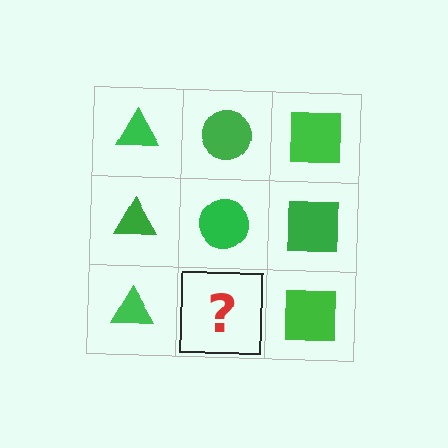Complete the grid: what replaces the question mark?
The question mark should be replaced with a green circle.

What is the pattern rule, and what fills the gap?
The rule is that each column has a consistent shape. The gap should be filled with a green circle.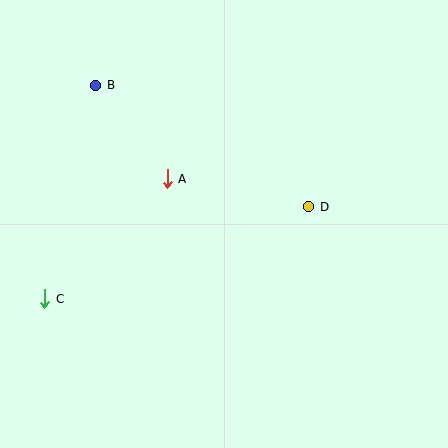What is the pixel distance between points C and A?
The distance between C and A is 171 pixels.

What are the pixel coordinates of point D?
Point D is at (309, 207).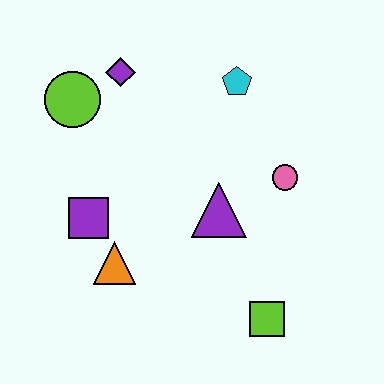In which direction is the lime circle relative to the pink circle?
The lime circle is to the left of the pink circle.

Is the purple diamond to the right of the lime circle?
Yes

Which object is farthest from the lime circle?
The lime square is farthest from the lime circle.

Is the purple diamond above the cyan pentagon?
Yes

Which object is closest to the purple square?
The orange triangle is closest to the purple square.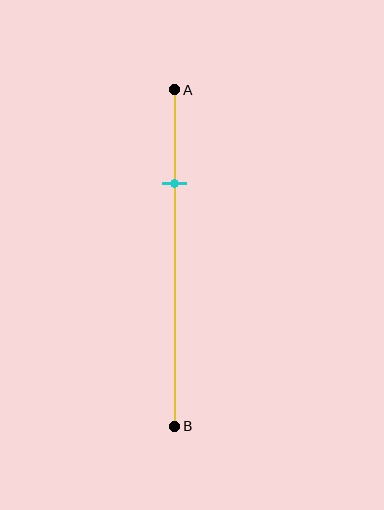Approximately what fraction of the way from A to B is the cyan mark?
The cyan mark is approximately 30% of the way from A to B.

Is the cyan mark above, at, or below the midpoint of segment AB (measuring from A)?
The cyan mark is above the midpoint of segment AB.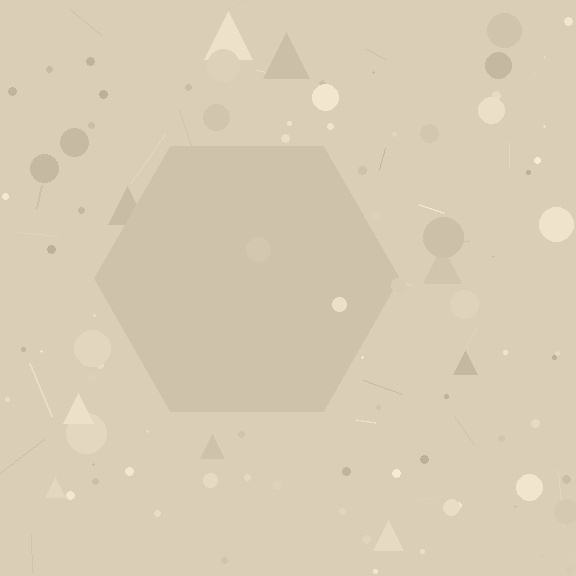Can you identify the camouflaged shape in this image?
The camouflaged shape is a hexagon.